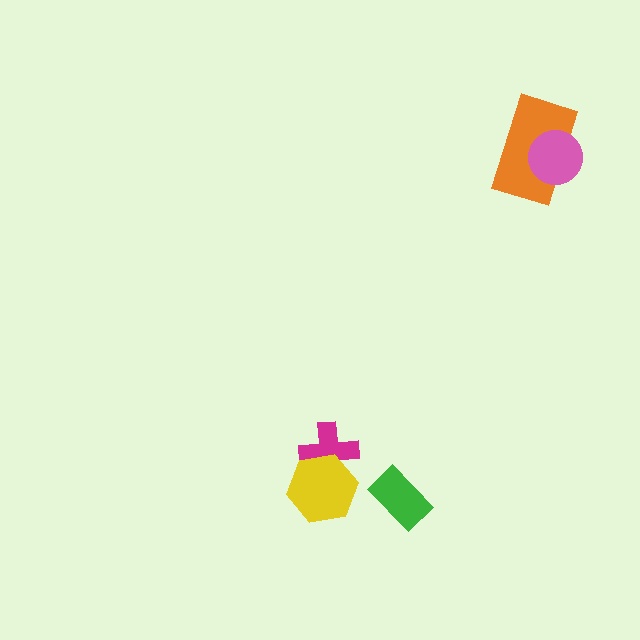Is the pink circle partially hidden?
No, no other shape covers it.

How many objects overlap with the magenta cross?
1 object overlaps with the magenta cross.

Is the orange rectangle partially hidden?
Yes, it is partially covered by another shape.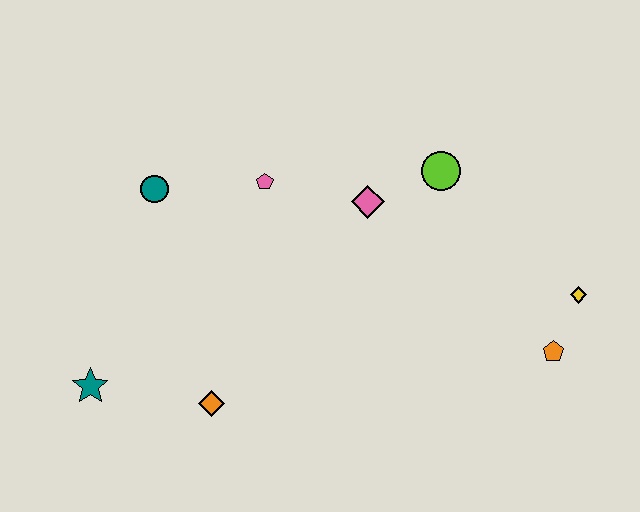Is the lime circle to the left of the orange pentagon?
Yes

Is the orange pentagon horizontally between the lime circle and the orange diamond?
No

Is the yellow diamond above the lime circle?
No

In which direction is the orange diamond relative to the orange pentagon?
The orange diamond is to the left of the orange pentagon.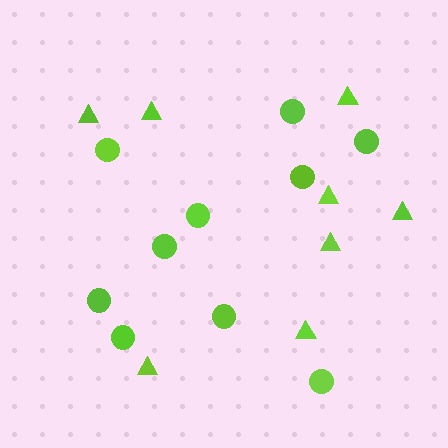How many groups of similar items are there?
There are 2 groups: one group of circles (10) and one group of triangles (8).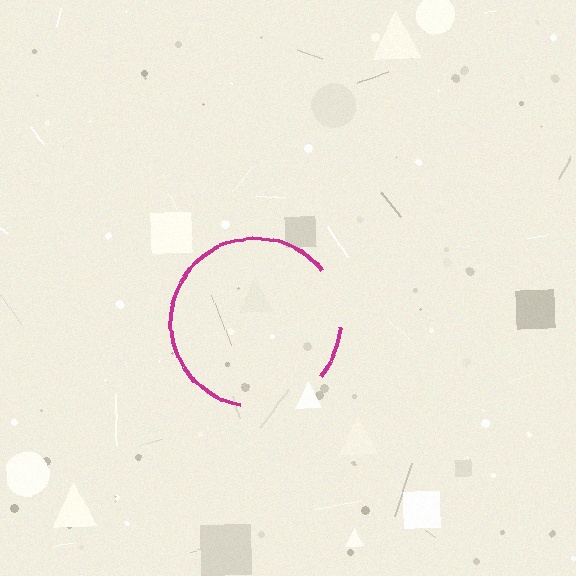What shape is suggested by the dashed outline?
The dashed outline suggests a circle.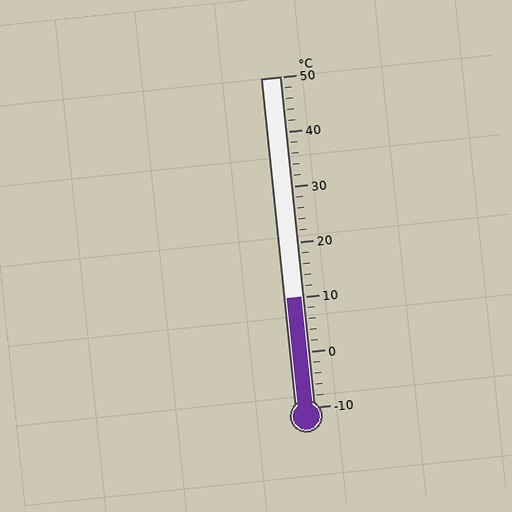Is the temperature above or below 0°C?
The temperature is above 0°C.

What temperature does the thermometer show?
The thermometer shows approximately 10°C.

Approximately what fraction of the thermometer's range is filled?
The thermometer is filled to approximately 35% of its range.